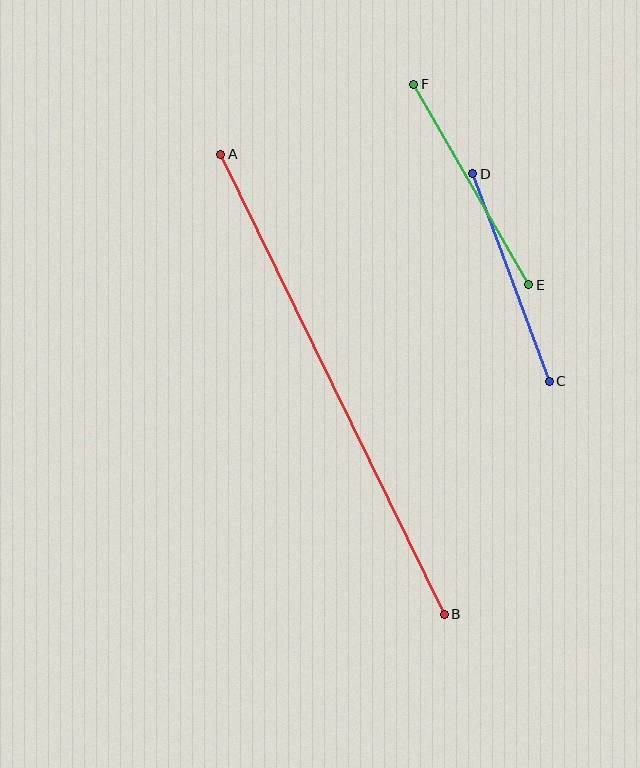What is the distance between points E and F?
The distance is approximately 231 pixels.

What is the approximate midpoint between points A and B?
The midpoint is at approximately (333, 384) pixels.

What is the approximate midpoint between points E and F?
The midpoint is at approximately (471, 184) pixels.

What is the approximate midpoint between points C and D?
The midpoint is at approximately (511, 277) pixels.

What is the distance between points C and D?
The distance is approximately 221 pixels.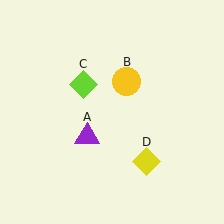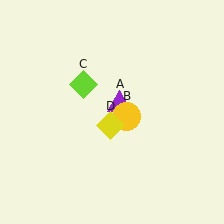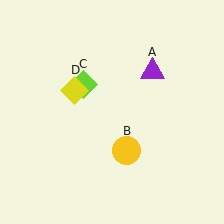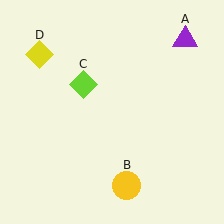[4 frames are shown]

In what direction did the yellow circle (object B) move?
The yellow circle (object B) moved down.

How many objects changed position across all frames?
3 objects changed position: purple triangle (object A), yellow circle (object B), yellow diamond (object D).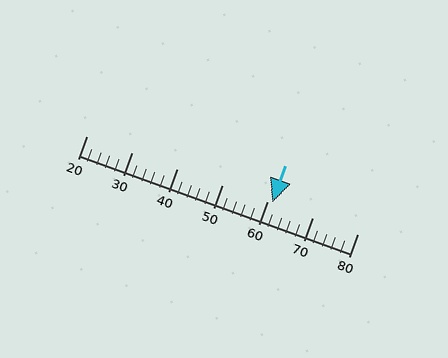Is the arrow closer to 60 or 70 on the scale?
The arrow is closer to 60.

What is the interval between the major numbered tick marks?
The major tick marks are spaced 10 units apart.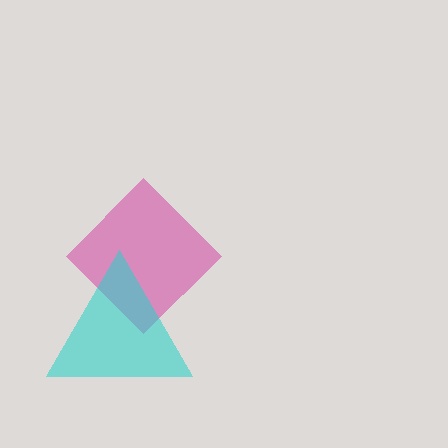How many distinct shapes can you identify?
There are 2 distinct shapes: a magenta diamond, a cyan triangle.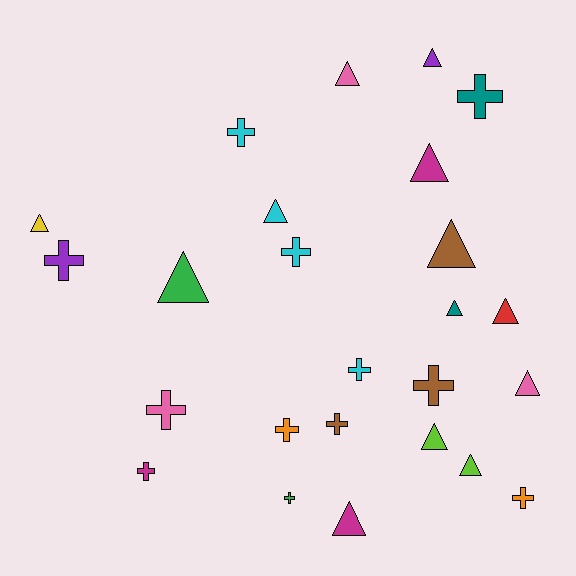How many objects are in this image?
There are 25 objects.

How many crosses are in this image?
There are 12 crosses.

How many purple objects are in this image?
There are 2 purple objects.